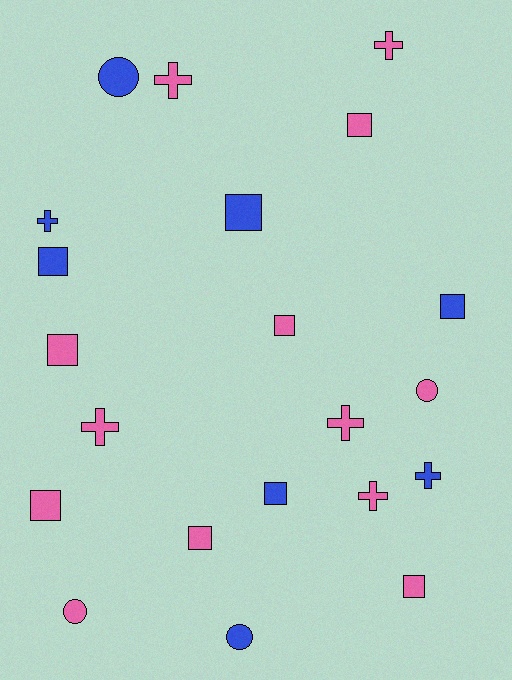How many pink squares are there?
There are 6 pink squares.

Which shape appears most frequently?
Square, with 10 objects.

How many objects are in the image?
There are 21 objects.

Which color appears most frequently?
Pink, with 13 objects.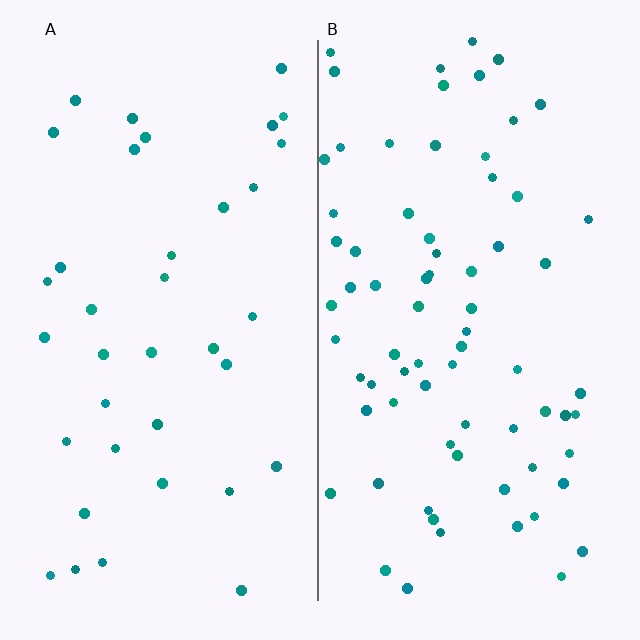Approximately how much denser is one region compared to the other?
Approximately 2.0× — region B over region A.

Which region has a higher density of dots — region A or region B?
B (the right).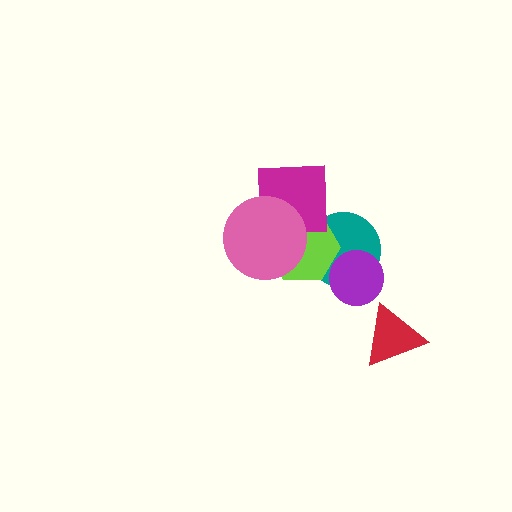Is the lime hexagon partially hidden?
Yes, it is partially covered by another shape.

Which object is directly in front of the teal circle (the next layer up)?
The lime hexagon is directly in front of the teal circle.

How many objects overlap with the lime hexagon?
3 objects overlap with the lime hexagon.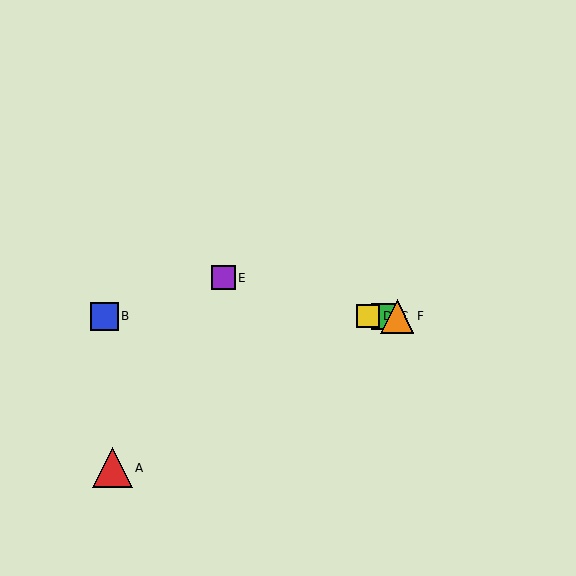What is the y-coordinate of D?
Object D is at y≈316.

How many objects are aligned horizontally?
4 objects (B, C, D, F) are aligned horizontally.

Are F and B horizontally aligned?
Yes, both are at y≈316.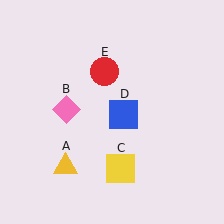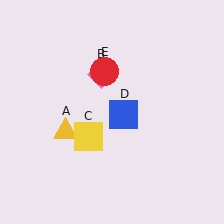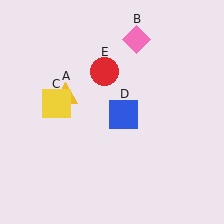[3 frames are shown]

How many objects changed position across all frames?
3 objects changed position: yellow triangle (object A), pink diamond (object B), yellow square (object C).